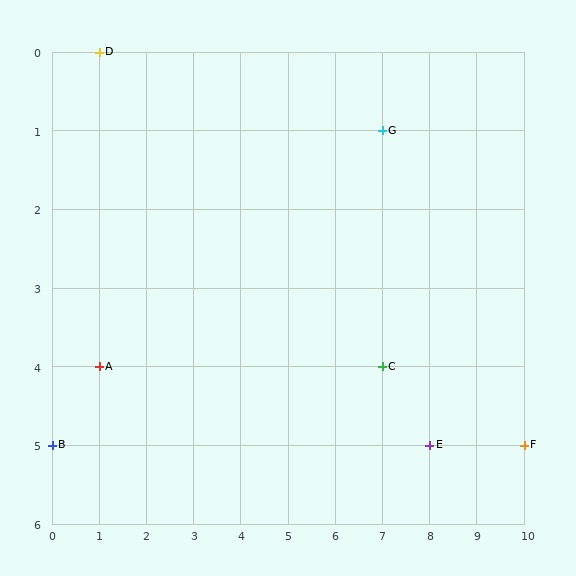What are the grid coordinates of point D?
Point D is at grid coordinates (1, 0).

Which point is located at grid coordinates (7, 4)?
Point C is at (7, 4).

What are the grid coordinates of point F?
Point F is at grid coordinates (10, 5).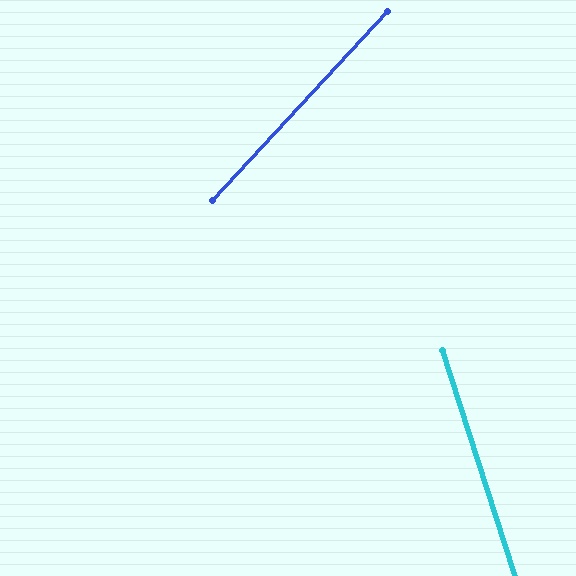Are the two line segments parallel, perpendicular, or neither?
Neither parallel nor perpendicular — they differ by about 61°.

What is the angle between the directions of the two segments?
Approximately 61 degrees.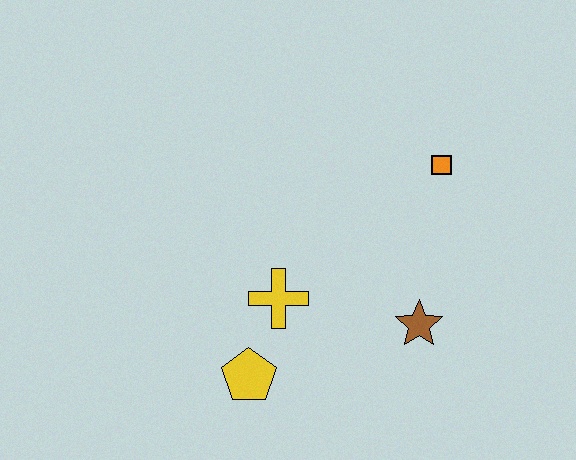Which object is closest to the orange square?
The brown star is closest to the orange square.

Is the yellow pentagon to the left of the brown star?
Yes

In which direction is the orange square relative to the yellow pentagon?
The orange square is above the yellow pentagon.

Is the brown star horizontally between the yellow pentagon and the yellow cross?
No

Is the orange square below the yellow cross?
No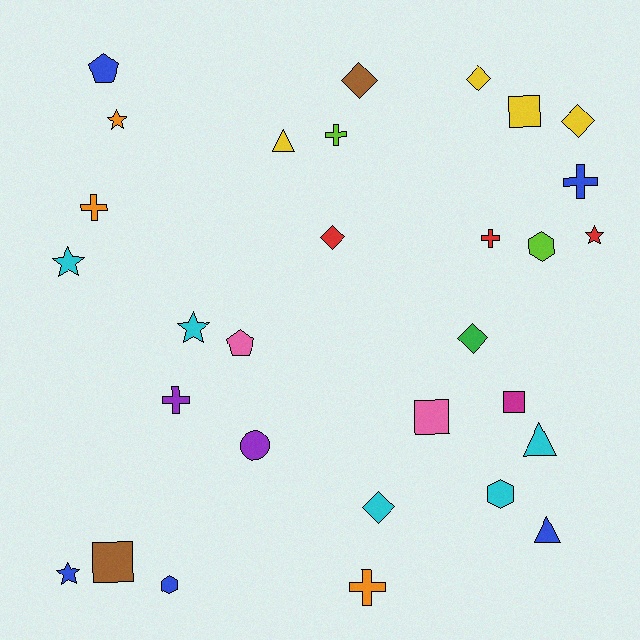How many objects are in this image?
There are 30 objects.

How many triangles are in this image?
There are 3 triangles.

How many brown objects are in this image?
There are 2 brown objects.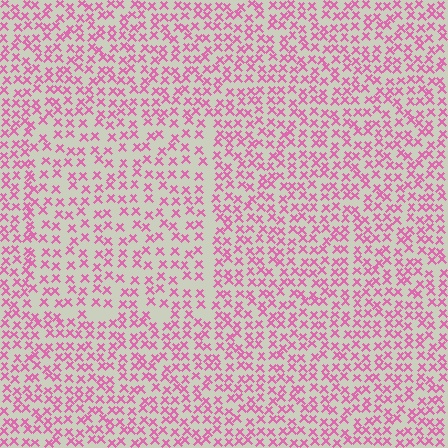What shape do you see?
I see a rectangle.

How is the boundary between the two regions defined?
The boundary is defined by a change in element density (approximately 1.5x ratio). All elements are the same color, size, and shape.